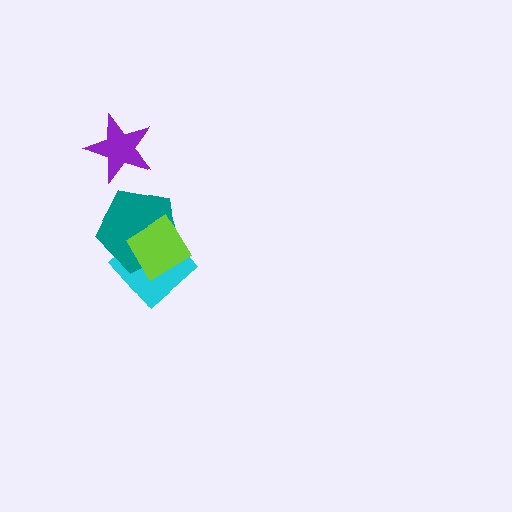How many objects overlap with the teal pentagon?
2 objects overlap with the teal pentagon.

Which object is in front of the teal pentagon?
The lime diamond is in front of the teal pentagon.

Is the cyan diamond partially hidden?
Yes, it is partially covered by another shape.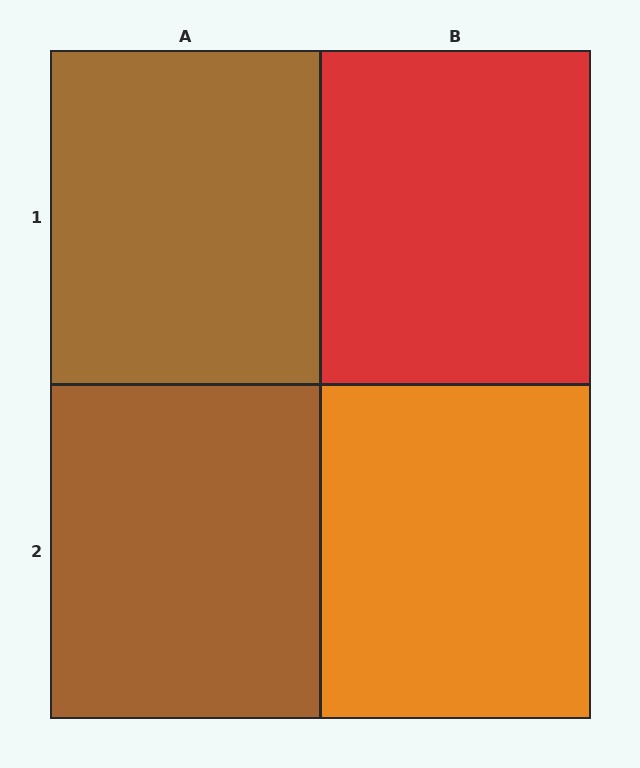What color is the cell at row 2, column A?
Brown.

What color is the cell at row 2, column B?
Orange.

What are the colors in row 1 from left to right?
Brown, red.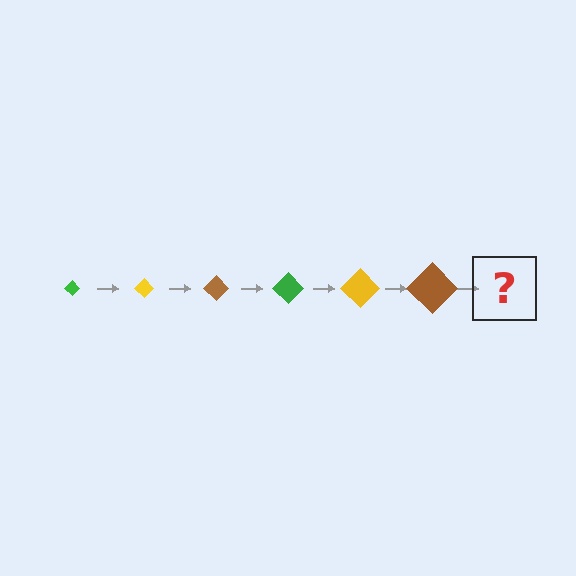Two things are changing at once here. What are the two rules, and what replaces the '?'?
The two rules are that the diamond grows larger each step and the color cycles through green, yellow, and brown. The '?' should be a green diamond, larger than the previous one.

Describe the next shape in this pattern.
It should be a green diamond, larger than the previous one.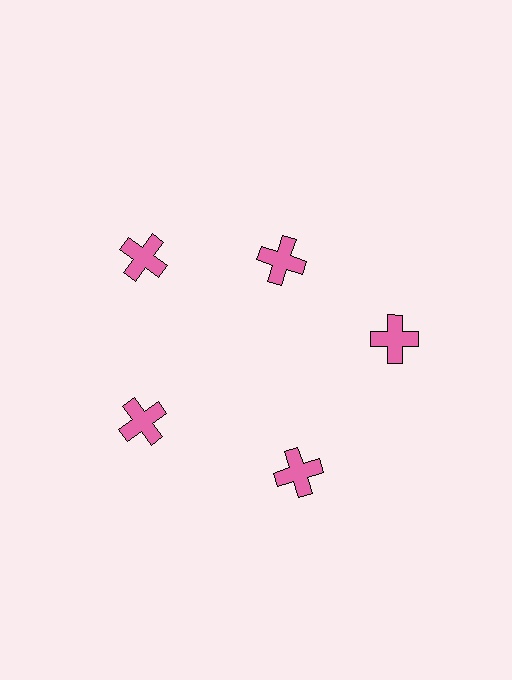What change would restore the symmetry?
The symmetry would be restored by moving it outward, back onto the ring so that all 5 crosses sit at equal angles and equal distance from the center.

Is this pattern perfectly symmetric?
No. The 5 pink crosses are arranged in a ring, but one element near the 1 o'clock position is pulled inward toward the center, breaking the 5-fold rotational symmetry.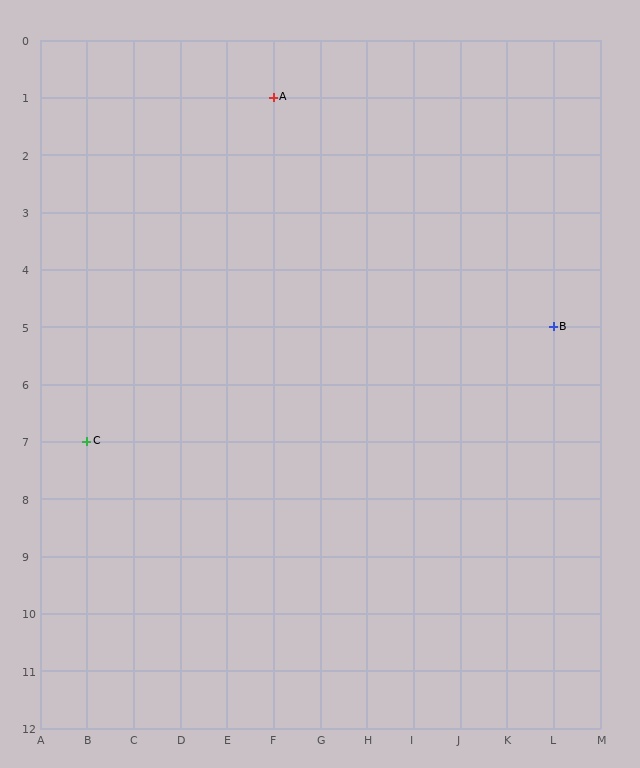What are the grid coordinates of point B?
Point B is at grid coordinates (L, 5).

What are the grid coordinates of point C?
Point C is at grid coordinates (B, 7).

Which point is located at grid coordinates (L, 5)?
Point B is at (L, 5).